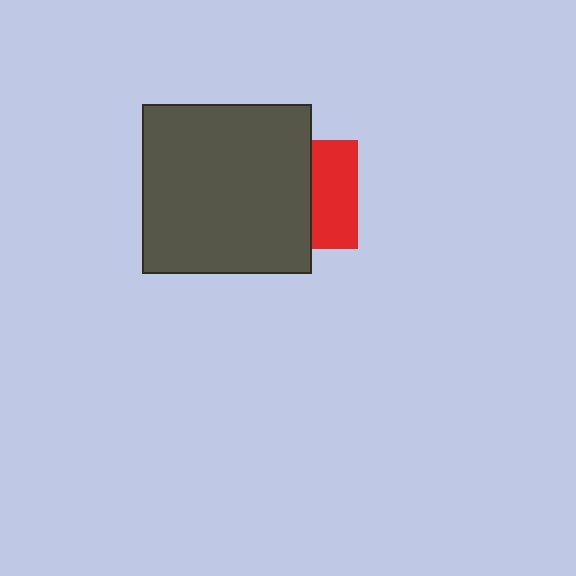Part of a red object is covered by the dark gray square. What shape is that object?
It is a square.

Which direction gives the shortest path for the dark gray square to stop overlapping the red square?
Moving left gives the shortest separation.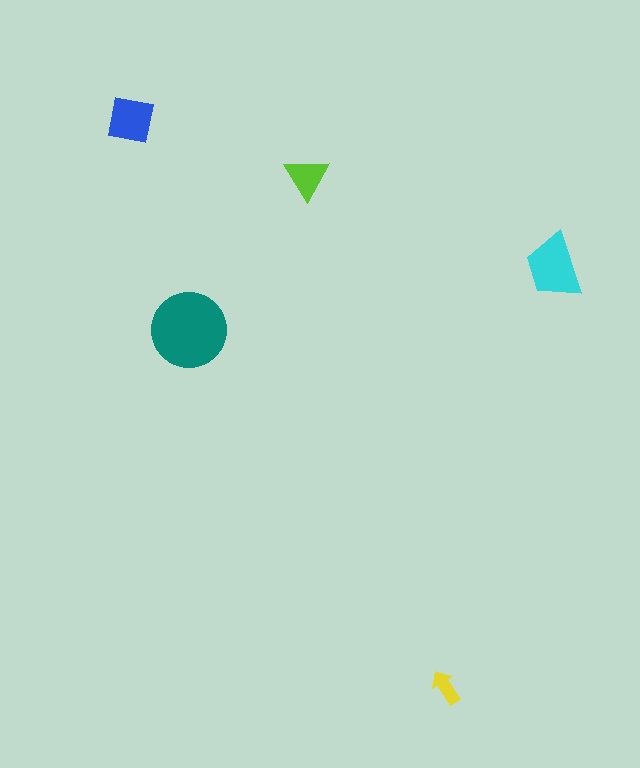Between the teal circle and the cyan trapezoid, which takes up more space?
The teal circle.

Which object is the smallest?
The yellow arrow.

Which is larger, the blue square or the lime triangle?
The blue square.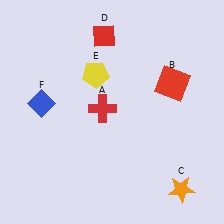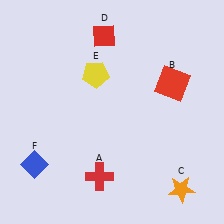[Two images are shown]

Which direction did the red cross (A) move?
The red cross (A) moved down.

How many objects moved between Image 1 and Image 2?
2 objects moved between the two images.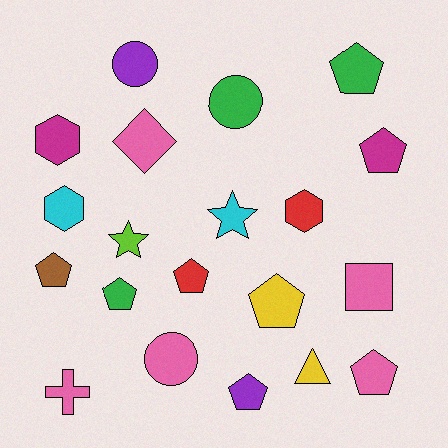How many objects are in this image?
There are 20 objects.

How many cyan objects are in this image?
There are 2 cyan objects.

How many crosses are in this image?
There is 1 cross.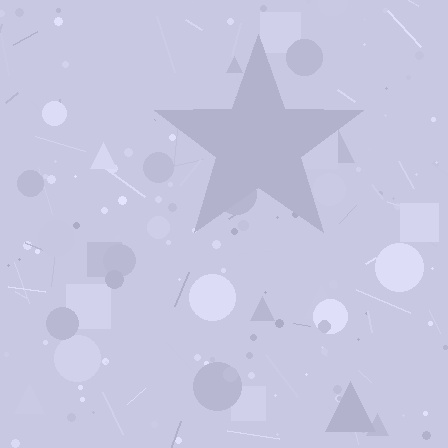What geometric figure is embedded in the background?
A star is embedded in the background.